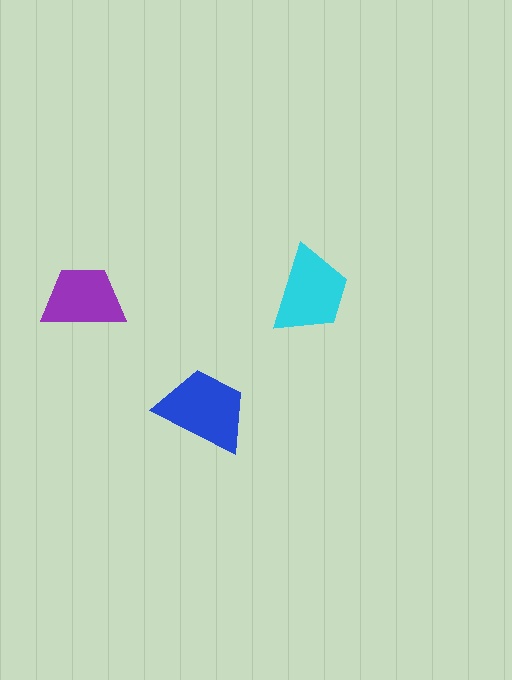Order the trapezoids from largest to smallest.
the blue one, the cyan one, the purple one.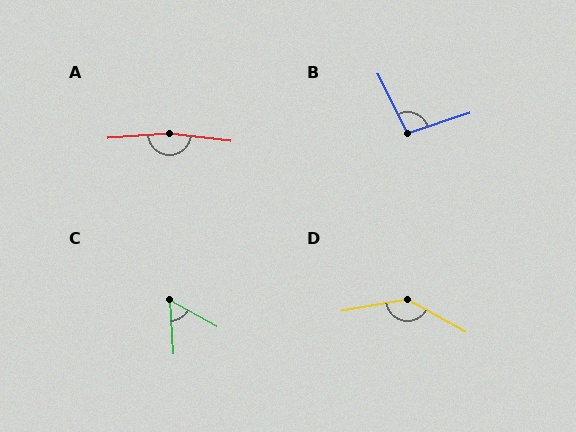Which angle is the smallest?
C, at approximately 57 degrees.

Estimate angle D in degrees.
Approximately 141 degrees.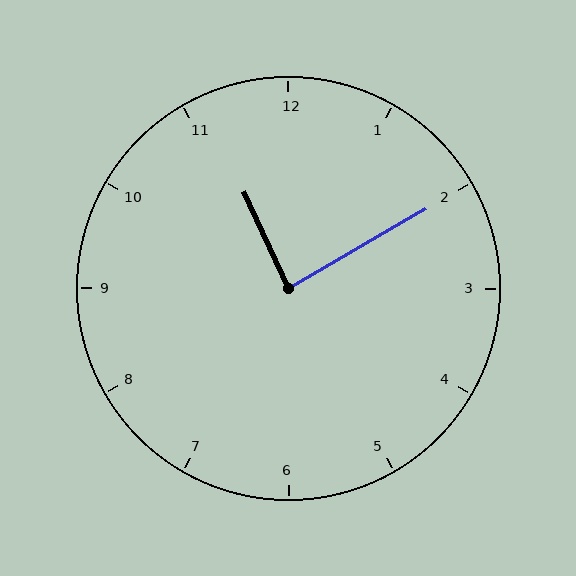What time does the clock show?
11:10.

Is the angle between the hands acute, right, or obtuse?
It is right.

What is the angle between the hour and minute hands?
Approximately 85 degrees.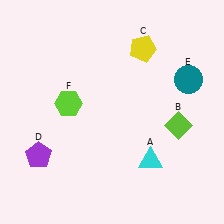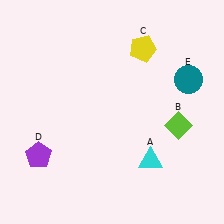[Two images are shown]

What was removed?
The lime hexagon (F) was removed in Image 2.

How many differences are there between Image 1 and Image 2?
There is 1 difference between the two images.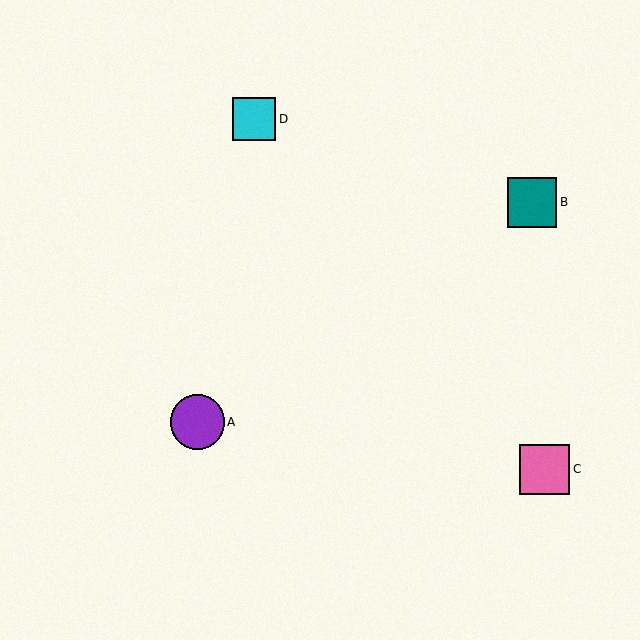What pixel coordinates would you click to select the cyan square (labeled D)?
Click at (254, 119) to select the cyan square D.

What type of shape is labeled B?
Shape B is a teal square.